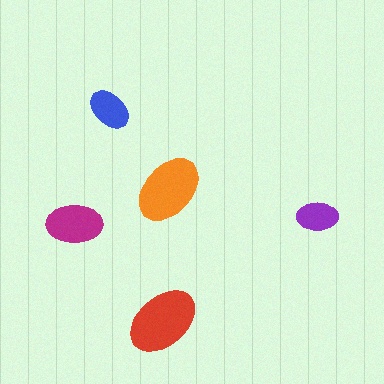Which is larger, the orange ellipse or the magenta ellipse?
The orange one.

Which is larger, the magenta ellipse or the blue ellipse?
The magenta one.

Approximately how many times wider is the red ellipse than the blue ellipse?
About 1.5 times wider.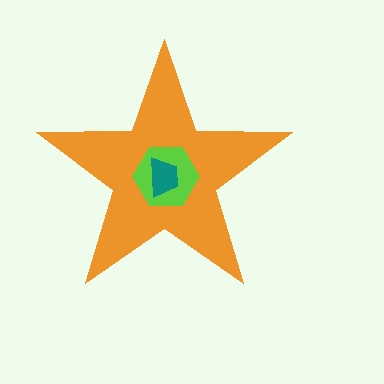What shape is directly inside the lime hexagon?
The teal trapezoid.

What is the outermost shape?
The orange star.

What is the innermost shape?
The teal trapezoid.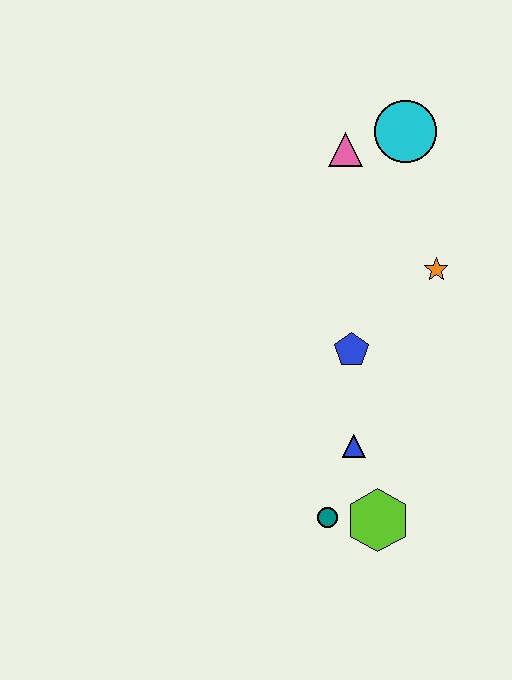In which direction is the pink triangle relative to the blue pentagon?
The pink triangle is above the blue pentagon.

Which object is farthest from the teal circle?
The cyan circle is farthest from the teal circle.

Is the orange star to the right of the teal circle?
Yes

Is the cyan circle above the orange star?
Yes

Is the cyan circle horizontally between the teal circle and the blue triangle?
No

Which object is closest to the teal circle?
The lime hexagon is closest to the teal circle.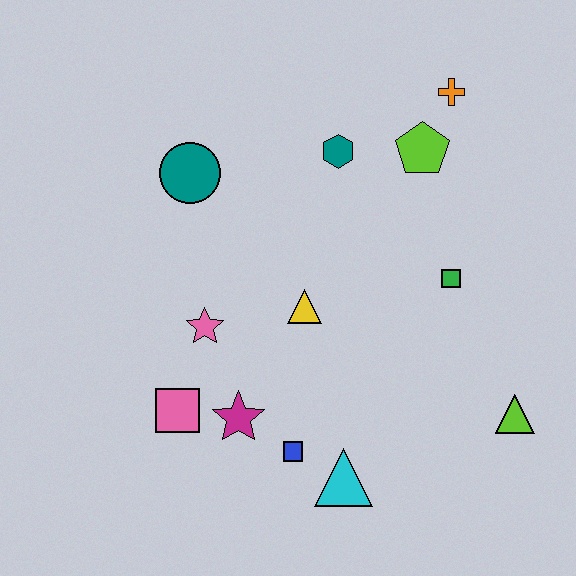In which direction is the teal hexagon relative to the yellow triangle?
The teal hexagon is above the yellow triangle.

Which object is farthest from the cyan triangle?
The orange cross is farthest from the cyan triangle.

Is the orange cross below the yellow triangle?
No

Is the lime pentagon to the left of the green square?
Yes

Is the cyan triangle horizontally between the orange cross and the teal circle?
Yes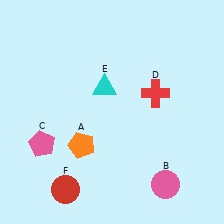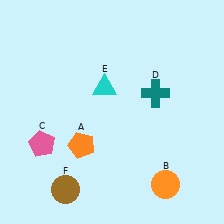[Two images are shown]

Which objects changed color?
B changed from pink to orange. D changed from red to teal. F changed from red to brown.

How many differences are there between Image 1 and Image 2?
There are 3 differences between the two images.